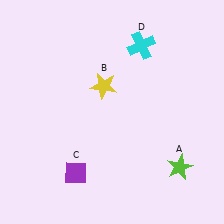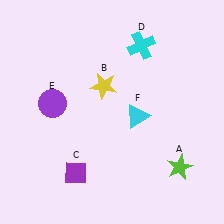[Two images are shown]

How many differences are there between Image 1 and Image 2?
There are 2 differences between the two images.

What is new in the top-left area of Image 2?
A purple circle (E) was added in the top-left area of Image 2.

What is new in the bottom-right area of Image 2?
A cyan triangle (F) was added in the bottom-right area of Image 2.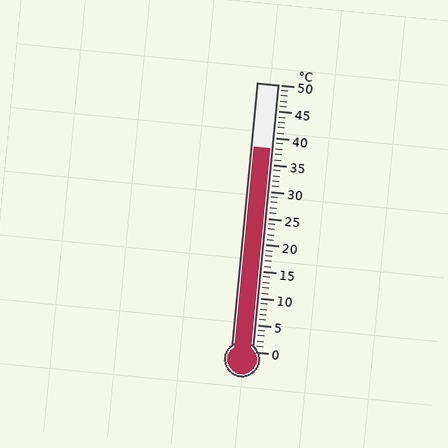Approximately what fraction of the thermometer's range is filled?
The thermometer is filled to approximately 75% of its range.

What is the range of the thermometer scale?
The thermometer scale ranges from 0°C to 50°C.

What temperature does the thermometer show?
The thermometer shows approximately 38°C.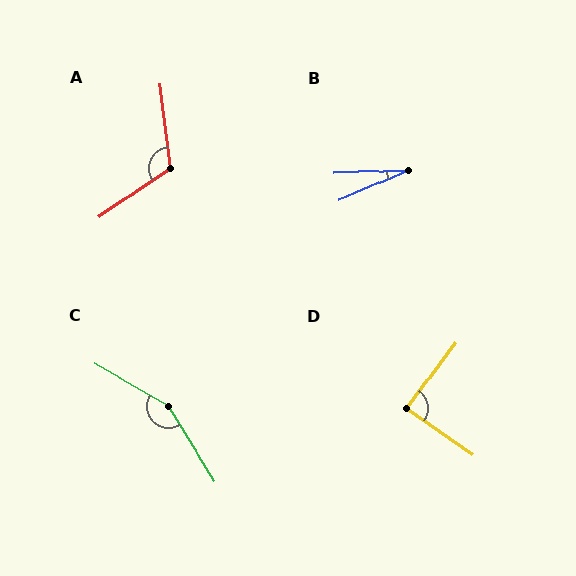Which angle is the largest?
C, at approximately 152 degrees.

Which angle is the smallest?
B, at approximately 21 degrees.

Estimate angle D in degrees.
Approximately 89 degrees.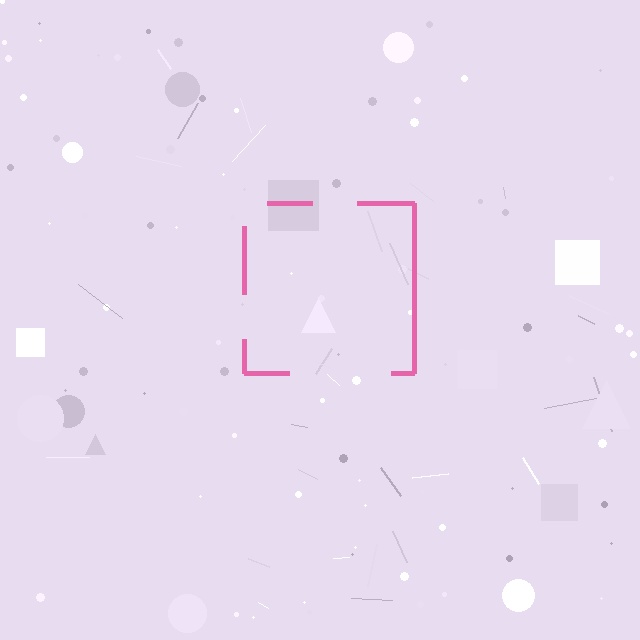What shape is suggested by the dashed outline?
The dashed outline suggests a square.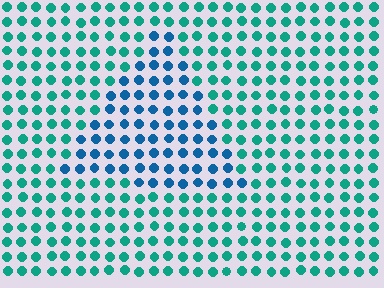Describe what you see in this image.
The image is filled with small teal elements in a uniform arrangement. A triangle-shaped region is visible where the elements are tinted to a slightly different hue, forming a subtle color boundary.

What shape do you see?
I see a triangle.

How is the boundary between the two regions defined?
The boundary is defined purely by a slight shift in hue (about 37 degrees). Spacing, size, and orientation are identical on both sides.